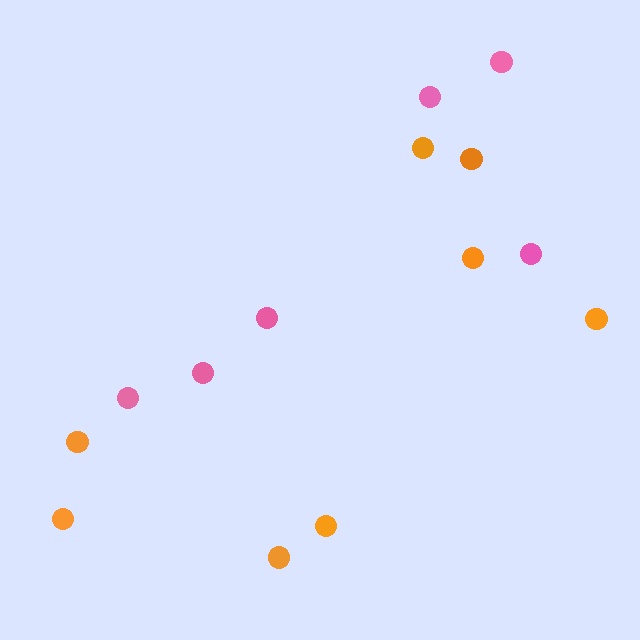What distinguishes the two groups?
There are 2 groups: one group of pink circles (6) and one group of orange circles (8).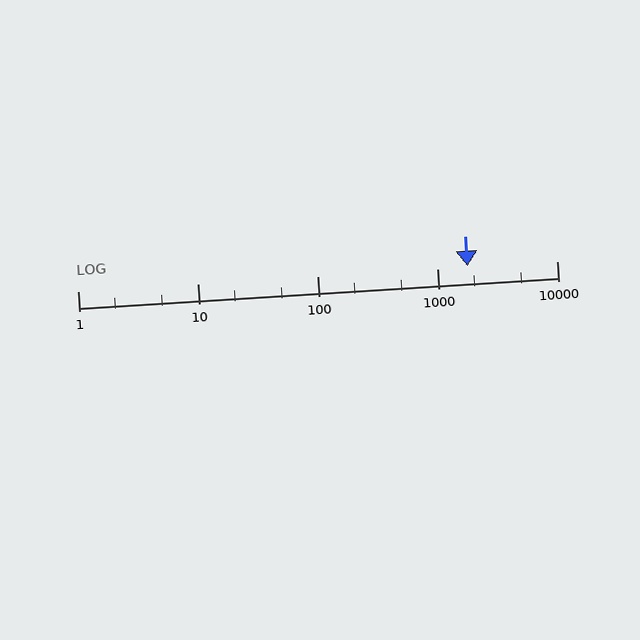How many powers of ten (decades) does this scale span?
The scale spans 4 decades, from 1 to 10000.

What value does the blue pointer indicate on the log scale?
The pointer indicates approximately 1800.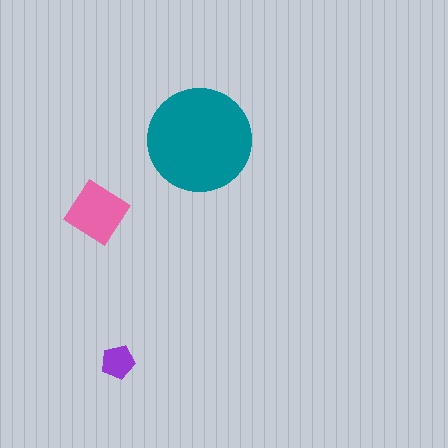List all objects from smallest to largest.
The purple pentagon, the pink diamond, the teal circle.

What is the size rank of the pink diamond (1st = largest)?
2nd.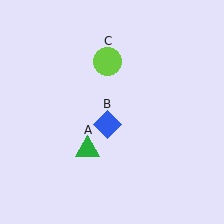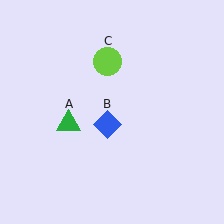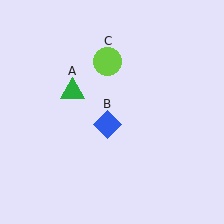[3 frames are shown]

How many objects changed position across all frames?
1 object changed position: green triangle (object A).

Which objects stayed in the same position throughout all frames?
Blue diamond (object B) and lime circle (object C) remained stationary.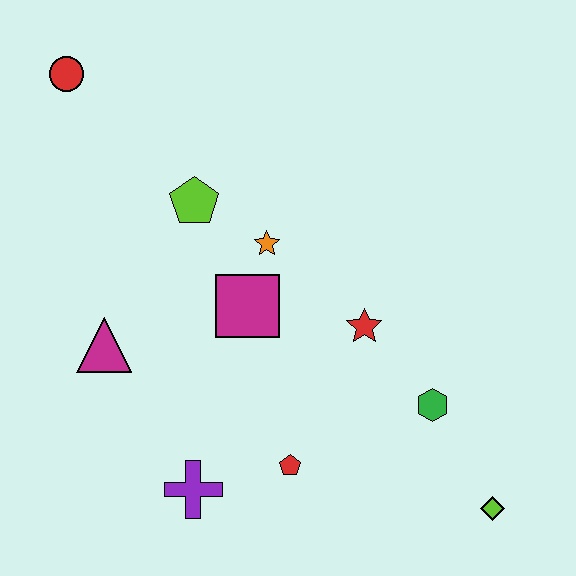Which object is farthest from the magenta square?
The lime diamond is farthest from the magenta square.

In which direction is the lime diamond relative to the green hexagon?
The lime diamond is below the green hexagon.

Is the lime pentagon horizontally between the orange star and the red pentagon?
No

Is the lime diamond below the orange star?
Yes